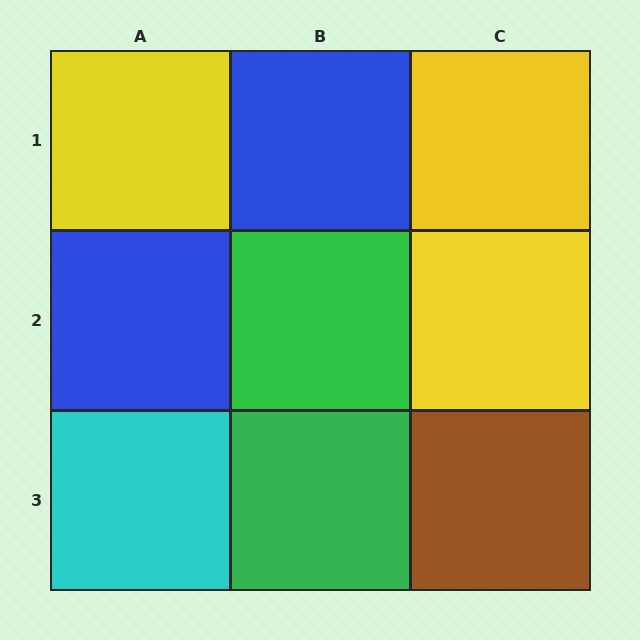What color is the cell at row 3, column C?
Brown.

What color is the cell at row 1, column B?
Blue.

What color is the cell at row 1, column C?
Yellow.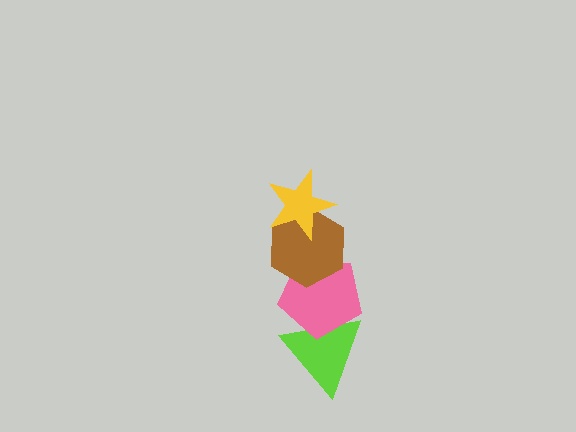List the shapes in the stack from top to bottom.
From top to bottom: the yellow star, the brown hexagon, the pink pentagon, the lime triangle.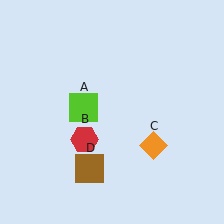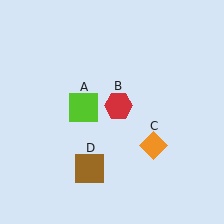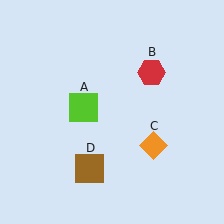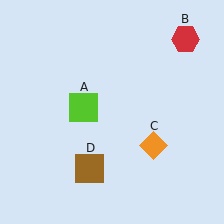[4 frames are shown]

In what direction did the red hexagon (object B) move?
The red hexagon (object B) moved up and to the right.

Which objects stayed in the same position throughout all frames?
Lime square (object A) and orange diamond (object C) and brown square (object D) remained stationary.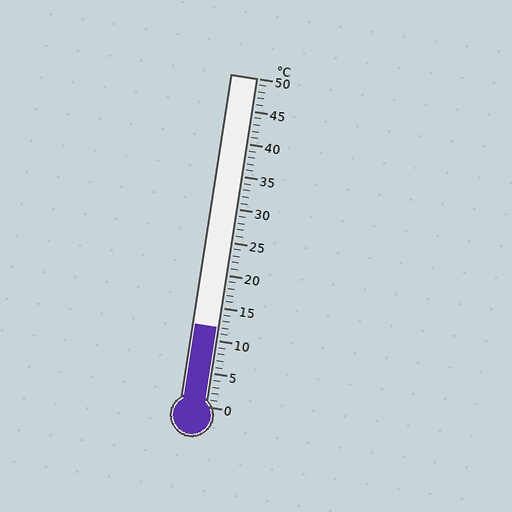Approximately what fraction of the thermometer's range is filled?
The thermometer is filled to approximately 25% of its range.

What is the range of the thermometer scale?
The thermometer scale ranges from 0°C to 50°C.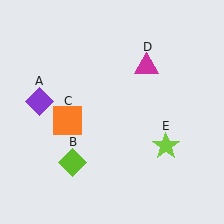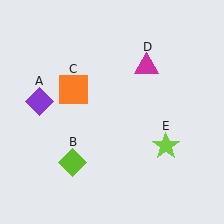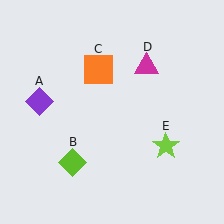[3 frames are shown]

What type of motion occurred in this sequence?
The orange square (object C) rotated clockwise around the center of the scene.